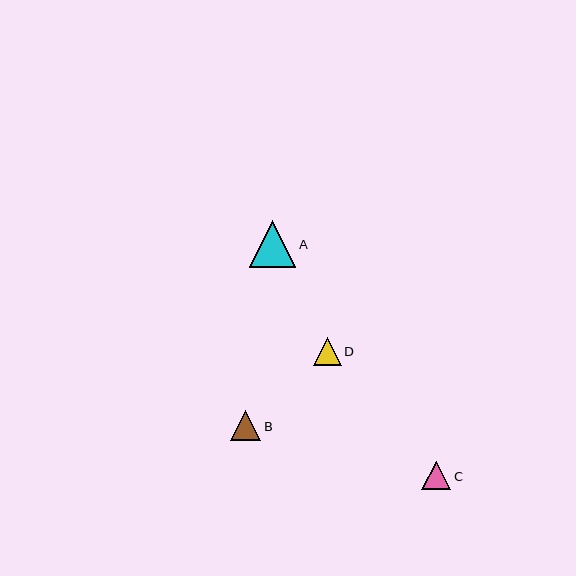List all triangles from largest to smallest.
From largest to smallest: A, B, C, D.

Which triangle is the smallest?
Triangle D is the smallest with a size of approximately 28 pixels.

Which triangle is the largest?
Triangle A is the largest with a size of approximately 47 pixels.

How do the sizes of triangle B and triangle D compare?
Triangle B and triangle D are approximately the same size.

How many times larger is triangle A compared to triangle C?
Triangle A is approximately 1.6 times the size of triangle C.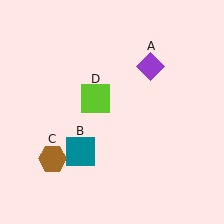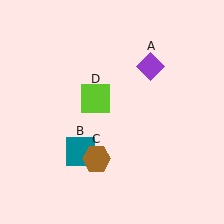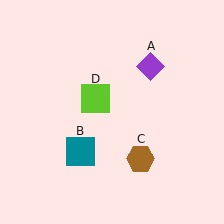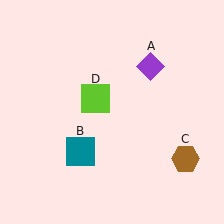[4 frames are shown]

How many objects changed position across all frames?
1 object changed position: brown hexagon (object C).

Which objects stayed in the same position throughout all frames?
Purple diamond (object A) and teal square (object B) and lime square (object D) remained stationary.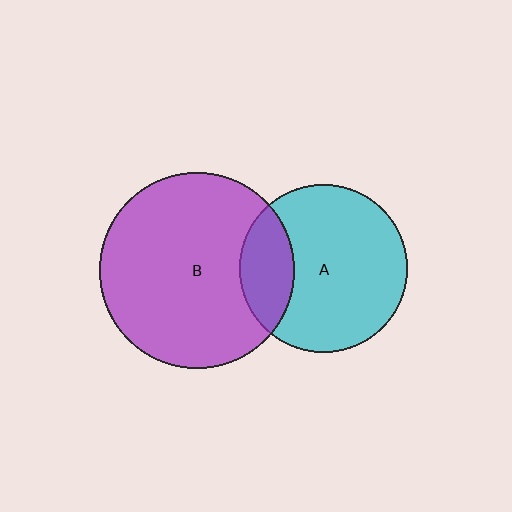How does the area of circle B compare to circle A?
Approximately 1.4 times.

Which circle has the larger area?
Circle B (purple).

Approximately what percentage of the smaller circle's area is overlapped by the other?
Approximately 20%.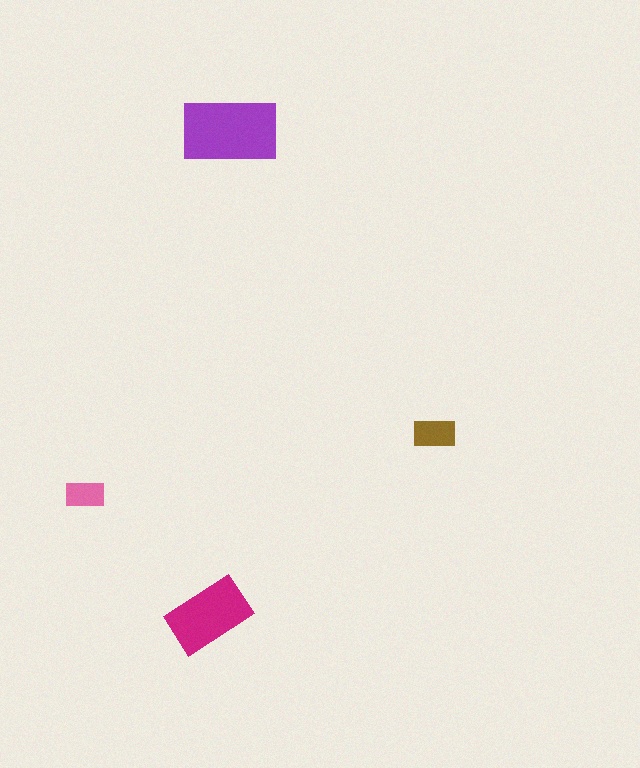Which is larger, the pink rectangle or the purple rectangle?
The purple one.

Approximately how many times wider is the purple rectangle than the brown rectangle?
About 2 times wider.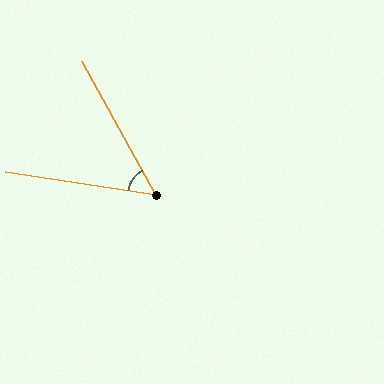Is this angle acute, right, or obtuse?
It is acute.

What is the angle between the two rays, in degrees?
Approximately 53 degrees.